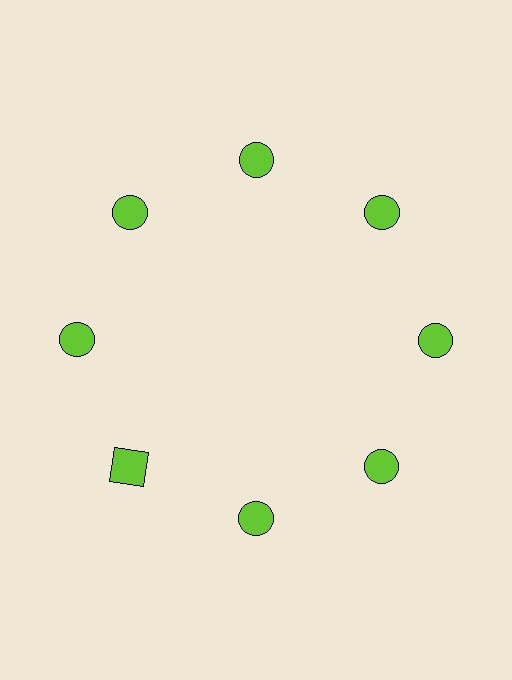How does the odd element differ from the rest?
It has a different shape: square instead of circle.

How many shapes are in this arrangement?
There are 8 shapes arranged in a ring pattern.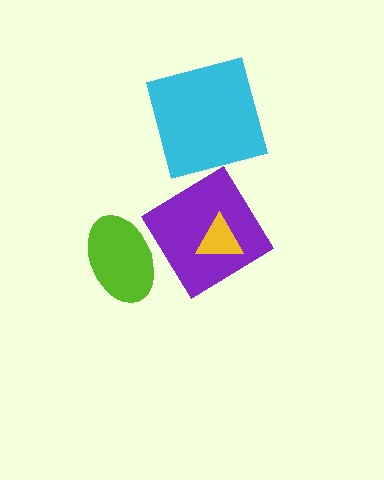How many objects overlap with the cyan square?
0 objects overlap with the cyan square.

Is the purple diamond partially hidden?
Yes, it is partially covered by another shape.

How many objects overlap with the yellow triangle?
1 object overlaps with the yellow triangle.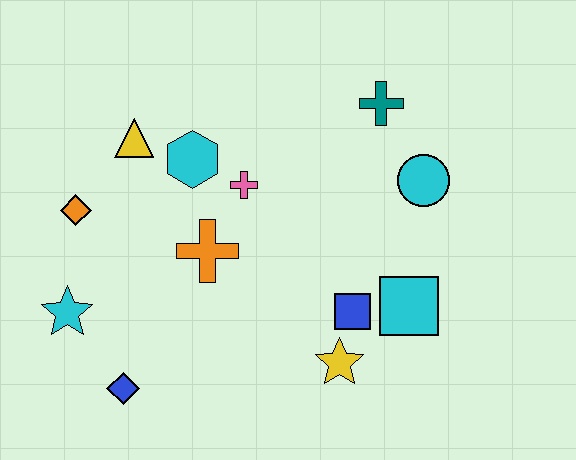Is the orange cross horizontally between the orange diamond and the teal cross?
Yes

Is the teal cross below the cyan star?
No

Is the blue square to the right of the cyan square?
No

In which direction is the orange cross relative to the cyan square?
The orange cross is to the left of the cyan square.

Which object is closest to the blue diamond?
The cyan star is closest to the blue diamond.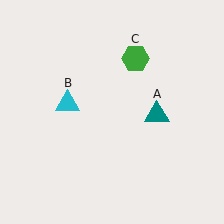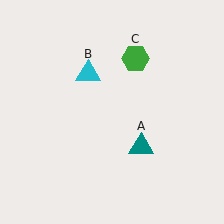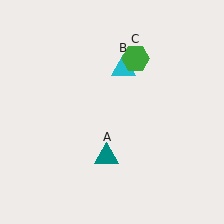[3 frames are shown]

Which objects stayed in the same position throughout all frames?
Green hexagon (object C) remained stationary.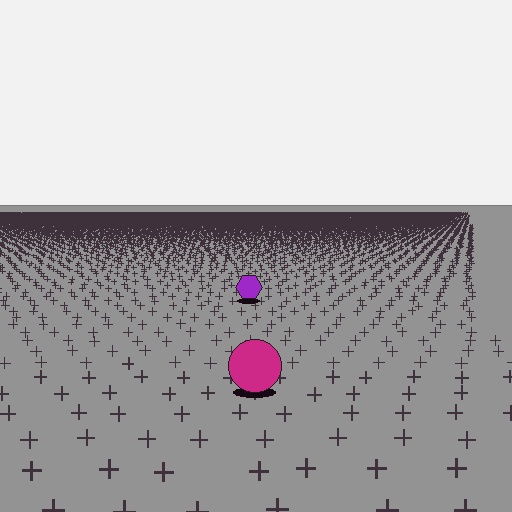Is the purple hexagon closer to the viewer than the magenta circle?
No. The magenta circle is closer — you can tell from the texture gradient: the ground texture is coarser near it.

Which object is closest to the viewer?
The magenta circle is closest. The texture marks near it are larger and more spread out.